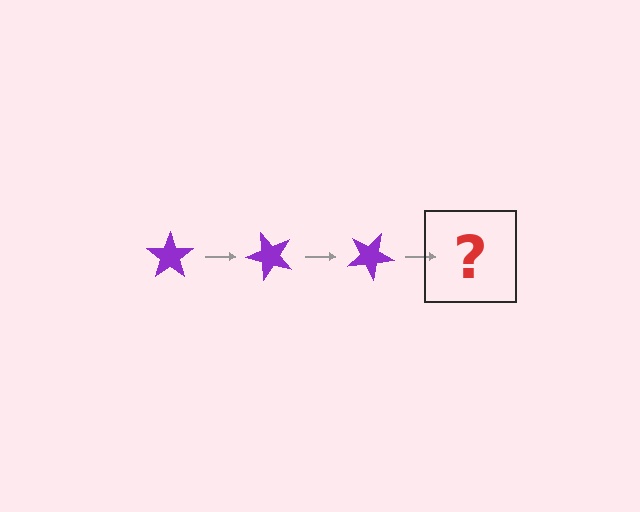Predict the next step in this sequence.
The next step is a purple star rotated 150 degrees.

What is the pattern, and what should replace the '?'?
The pattern is that the star rotates 50 degrees each step. The '?' should be a purple star rotated 150 degrees.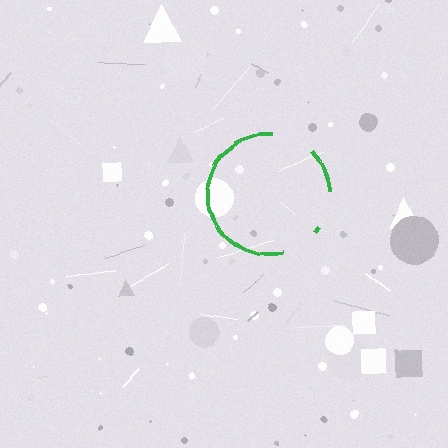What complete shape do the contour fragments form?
The contour fragments form a circle.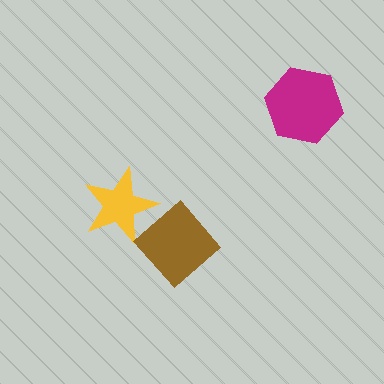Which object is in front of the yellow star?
The brown diamond is in front of the yellow star.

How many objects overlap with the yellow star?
1 object overlaps with the yellow star.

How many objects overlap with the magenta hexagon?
0 objects overlap with the magenta hexagon.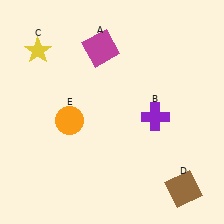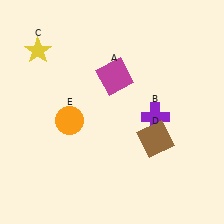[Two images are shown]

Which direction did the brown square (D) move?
The brown square (D) moved up.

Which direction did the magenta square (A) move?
The magenta square (A) moved down.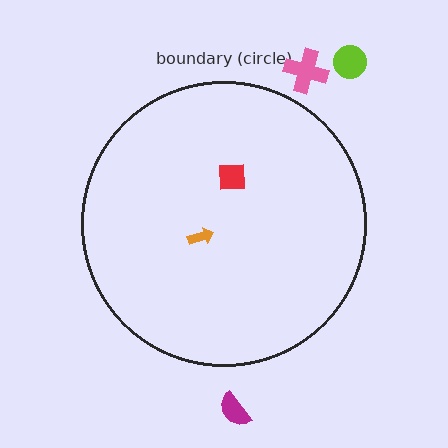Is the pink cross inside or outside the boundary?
Outside.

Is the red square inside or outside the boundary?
Inside.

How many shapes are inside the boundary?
2 inside, 3 outside.